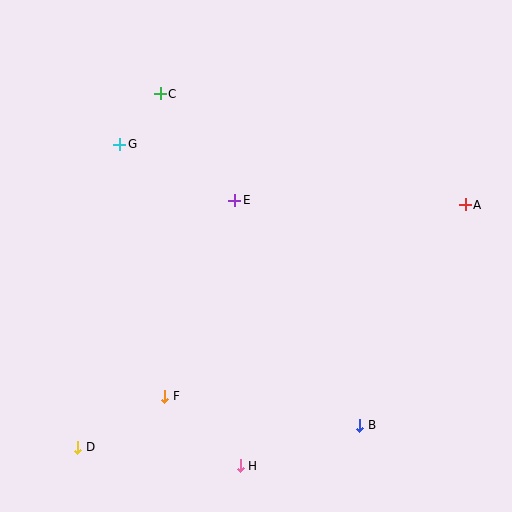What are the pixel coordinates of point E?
Point E is at (235, 200).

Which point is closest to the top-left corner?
Point C is closest to the top-left corner.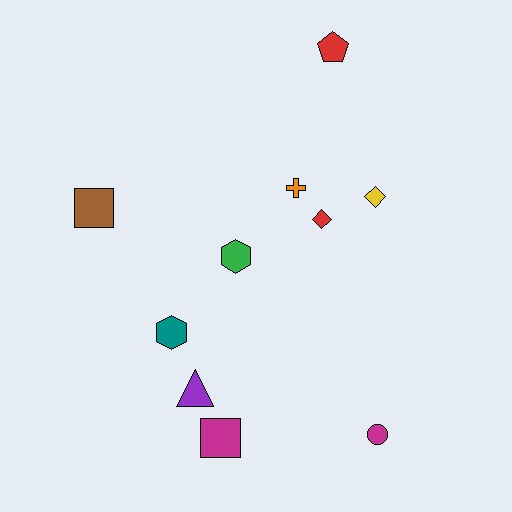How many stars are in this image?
There are no stars.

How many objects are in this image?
There are 10 objects.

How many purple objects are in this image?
There is 1 purple object.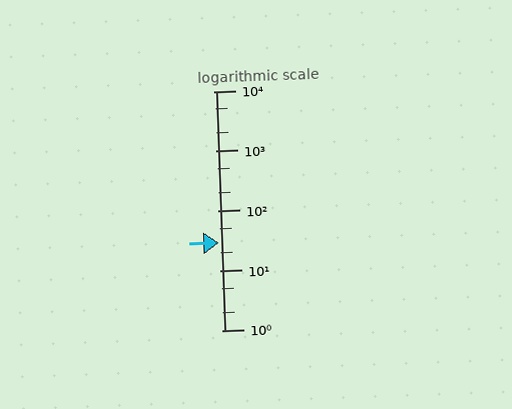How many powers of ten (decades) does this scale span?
The scale spans 4 decades, from 1 to 10000.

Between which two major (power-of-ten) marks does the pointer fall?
The pointer is between 10 and 100.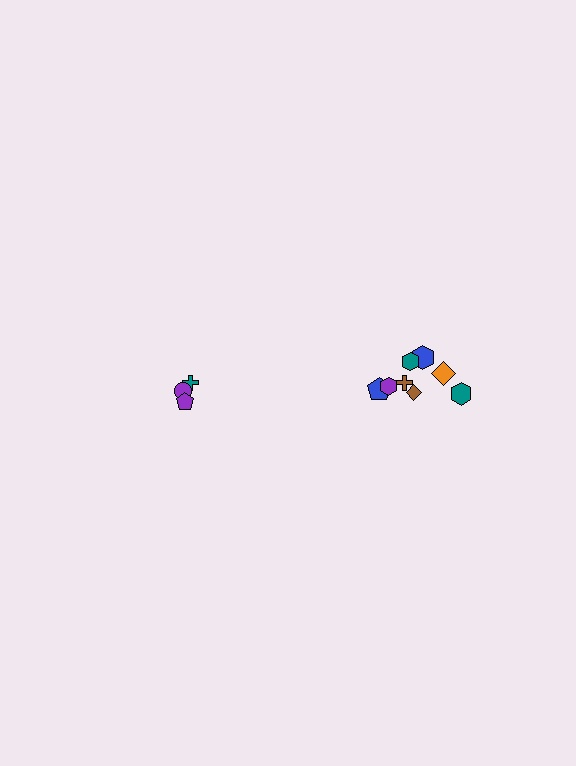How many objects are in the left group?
There are 3 objects.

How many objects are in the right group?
There are 8 objects.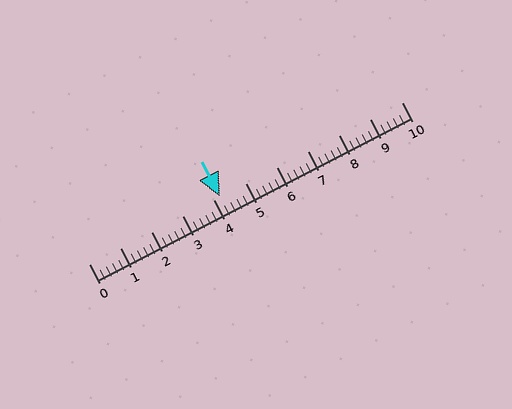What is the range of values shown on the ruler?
The ruler shows values from 0 to 10.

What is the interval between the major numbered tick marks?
The major tick marks are spaced 1 units apart.